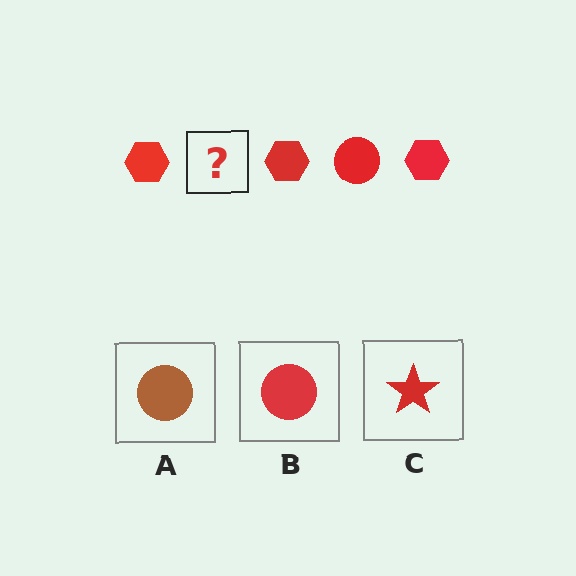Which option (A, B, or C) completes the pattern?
B.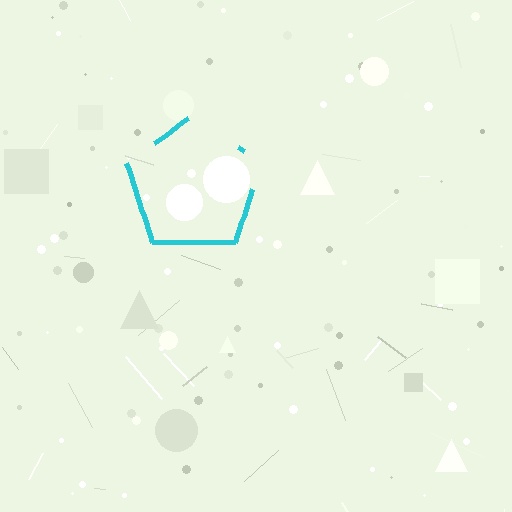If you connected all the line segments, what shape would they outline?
They would outline a pentagon.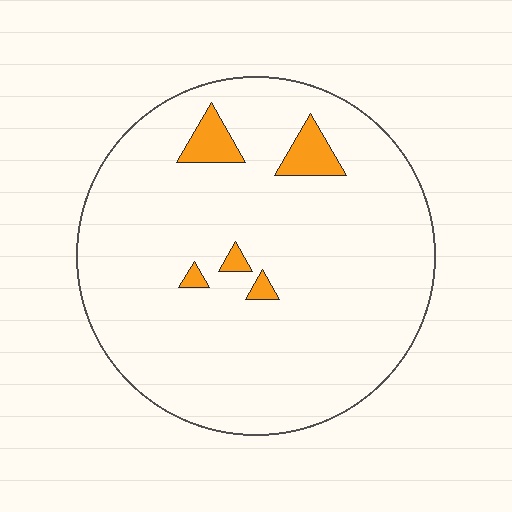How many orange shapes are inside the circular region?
5.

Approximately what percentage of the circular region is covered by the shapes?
Approximately 5%.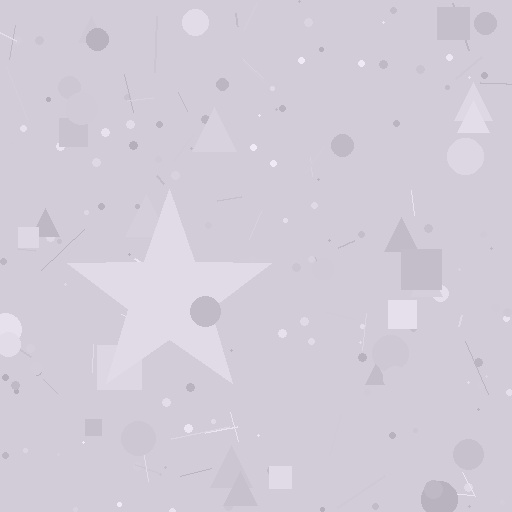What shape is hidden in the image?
A star is hidden in the image.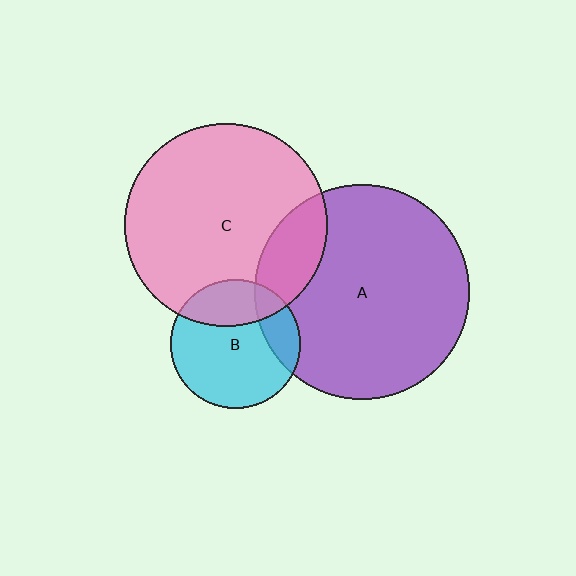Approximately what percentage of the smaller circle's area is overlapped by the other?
Approximately 20%.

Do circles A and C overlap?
Yes.